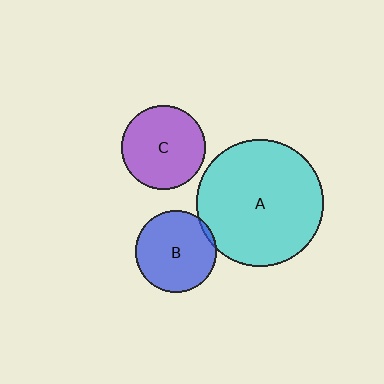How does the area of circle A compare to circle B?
Approximately 2.4 times.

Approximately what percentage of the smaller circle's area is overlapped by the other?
Approximately 5%.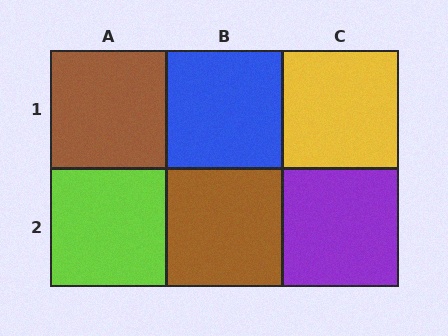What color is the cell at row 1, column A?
Brown.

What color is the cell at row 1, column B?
Blue.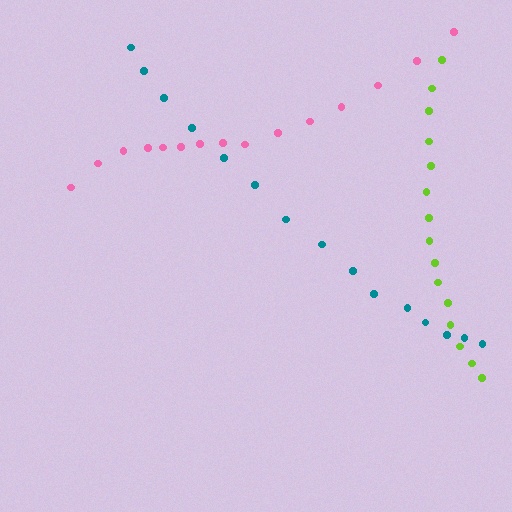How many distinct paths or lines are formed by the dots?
There are 3 distinct paths.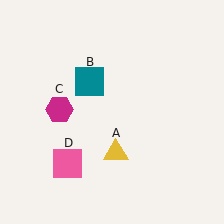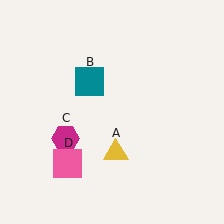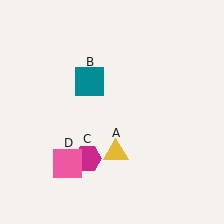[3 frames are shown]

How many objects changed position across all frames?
1 object changed position: magenta hexagon (object C).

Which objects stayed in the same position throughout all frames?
Yellow triangle (object A) and teal square (object B) and pink square (object D) remained stationary.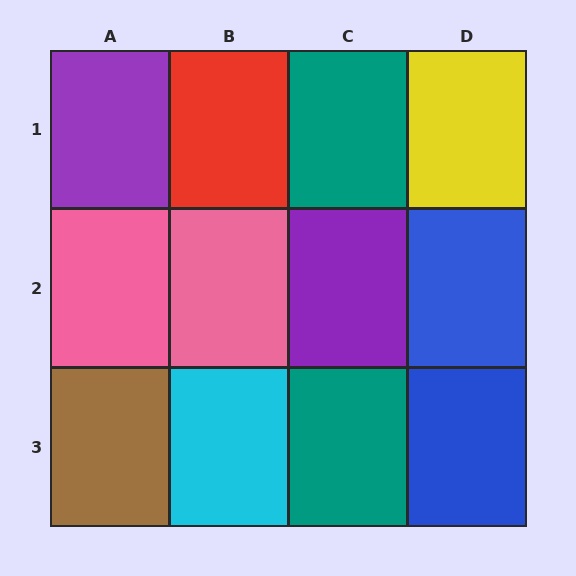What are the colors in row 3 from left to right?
Brown, cyan, teal, blue.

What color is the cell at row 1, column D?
Yellow.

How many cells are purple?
2 cells are purple.